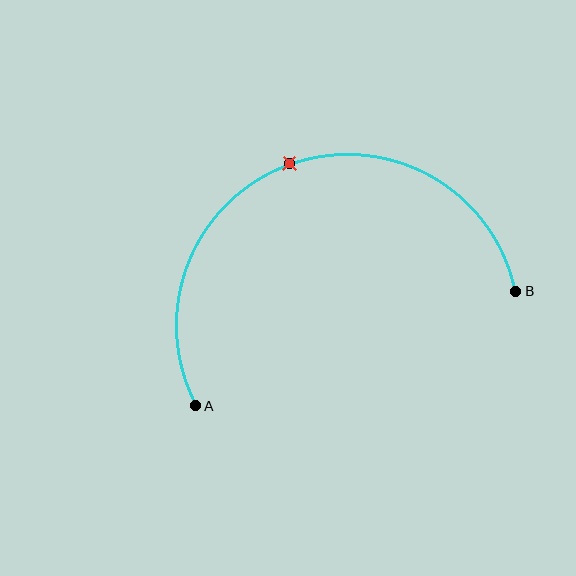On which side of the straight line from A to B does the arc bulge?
The arc bulges above the straight line connecting A and B.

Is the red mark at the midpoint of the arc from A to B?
Yes. The red mark lies on the arc at equal arc-length from both A and B — it is the arc midpoint.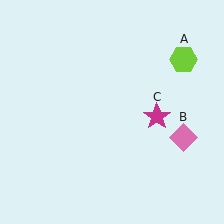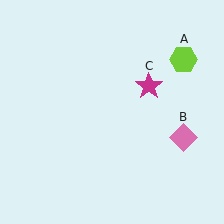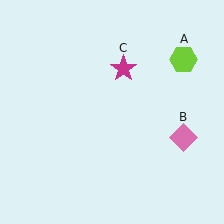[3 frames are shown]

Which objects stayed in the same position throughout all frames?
Lime hexagon (object A) and pink diamond (object B) remained stationary.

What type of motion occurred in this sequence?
The magenta star (object C) rotated counterclockwise around the center of the scene.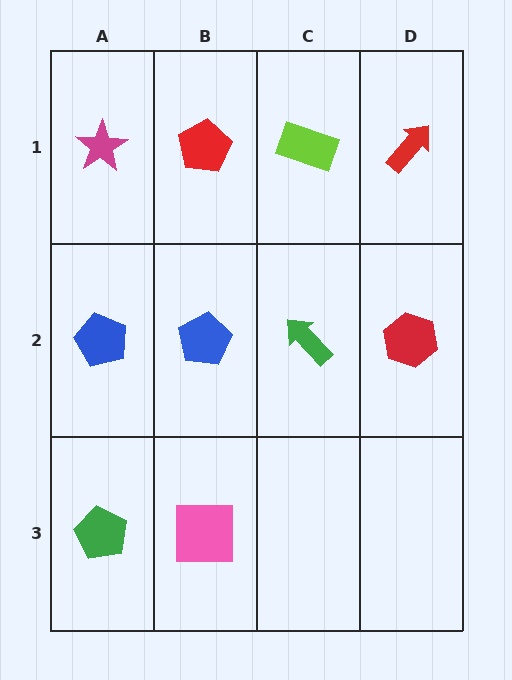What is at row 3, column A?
A green pentagon.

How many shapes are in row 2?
4 shapes.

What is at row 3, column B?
A pink square.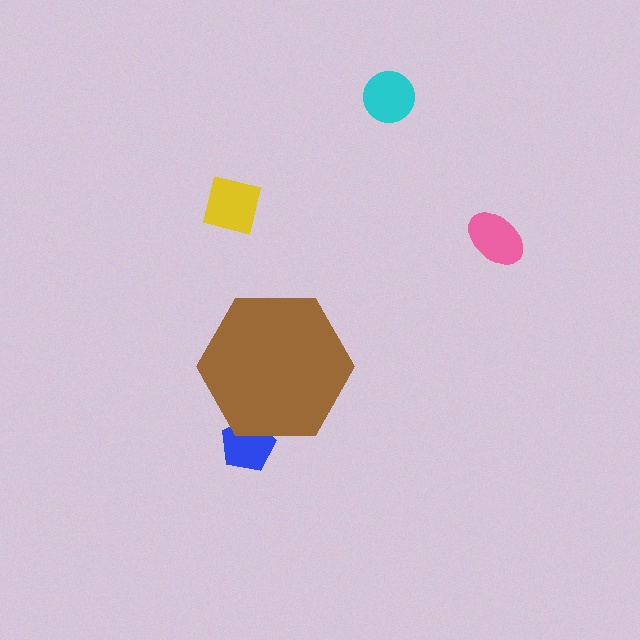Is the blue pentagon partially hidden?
Yes, the blue pentagon is partially hidden behind the brown hexagon.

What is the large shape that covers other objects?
A brown hexagon.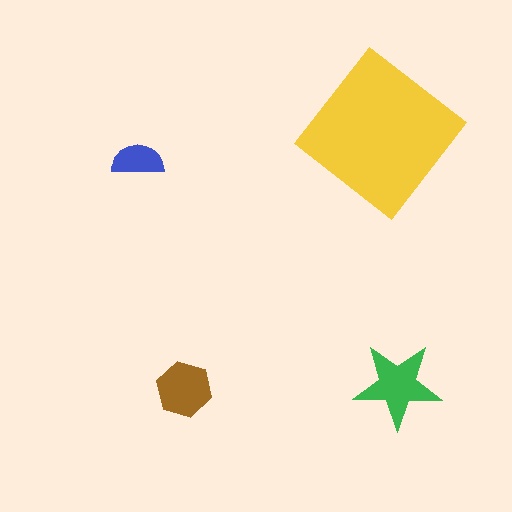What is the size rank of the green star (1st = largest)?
2nd.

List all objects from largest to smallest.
The yellow diamond, the green star, the brown hexagon, the blue semicircle.